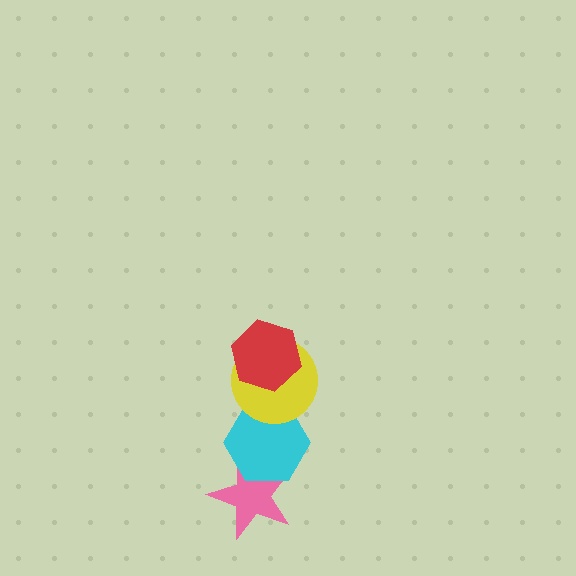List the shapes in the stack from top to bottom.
From top to bottom: the red hexagon, the yellow circle, the cyan hexagon, the pink star.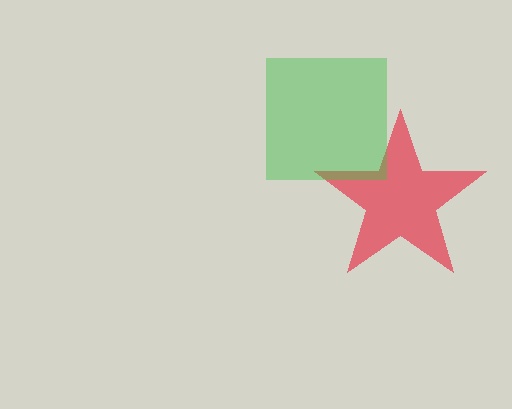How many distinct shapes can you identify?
There are 2 distinct shapes: a red star, a green square.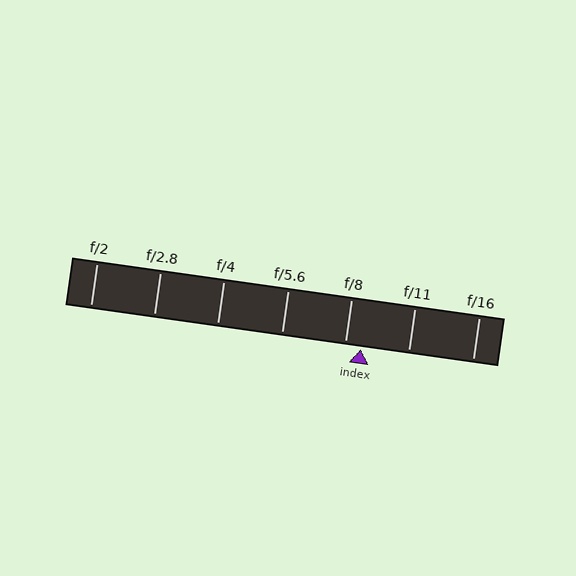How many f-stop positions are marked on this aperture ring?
There are 7 f-stop positions marked.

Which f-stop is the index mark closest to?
The index mark is closest to f/8.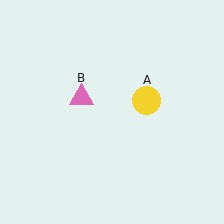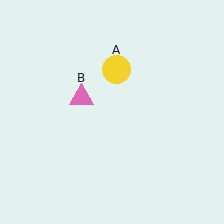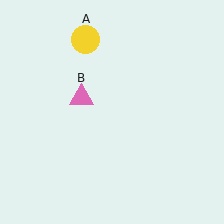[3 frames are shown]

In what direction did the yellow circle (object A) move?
The yellow circle (object A) moved up and to the left.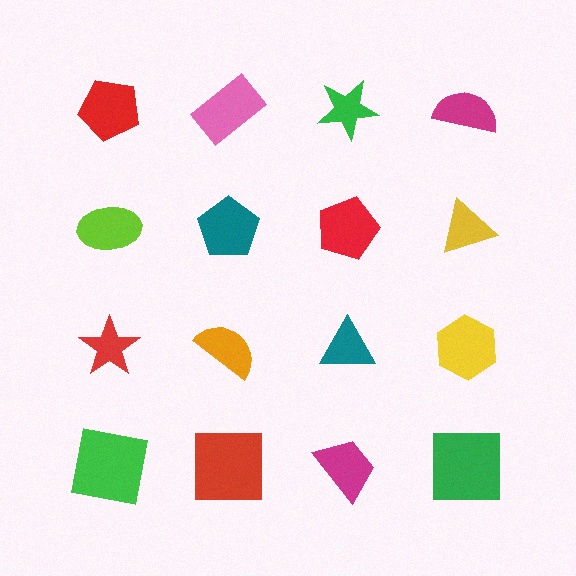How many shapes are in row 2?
4 shapes.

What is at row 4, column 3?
A magenta trapezoid.